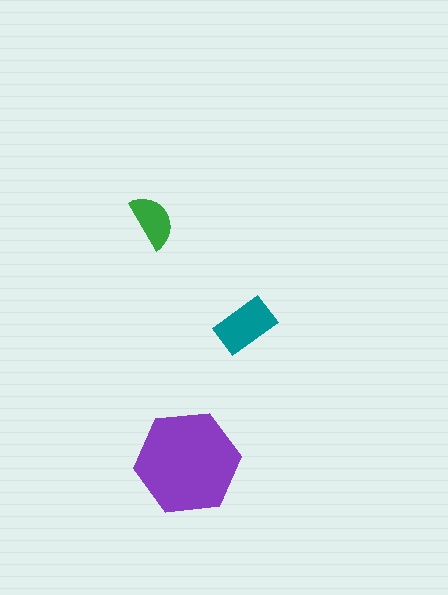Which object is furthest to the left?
The green semicircle is leftmost.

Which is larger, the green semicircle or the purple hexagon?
The purple hexagon.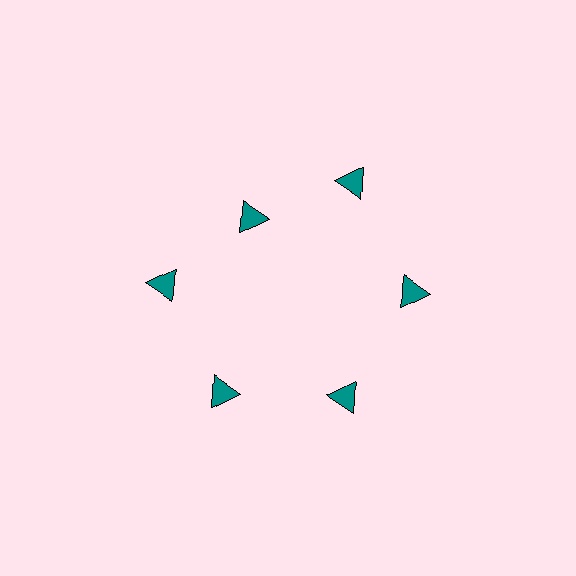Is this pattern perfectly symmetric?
No. The 6 teal triangles are arranged in a ring, but one element near the 11 o'clock position is pulled inward toward the center, breaking the 6-fold rotational symmetry.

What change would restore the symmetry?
The symmetry would be restored by moving it outward, back onto the ring so that all 6 triangles sit at equal angles and equal distance from the center.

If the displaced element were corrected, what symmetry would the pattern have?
It would have 6-fold rotational symmetry — the pattern would map onto itself every 60 degrees.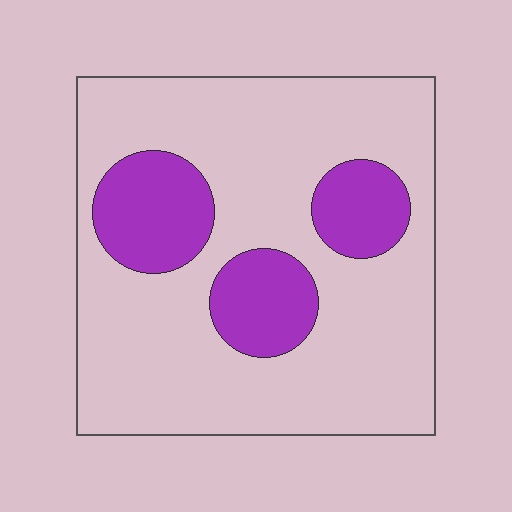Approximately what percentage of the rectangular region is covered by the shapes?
Approximately 25%.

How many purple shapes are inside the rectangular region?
3.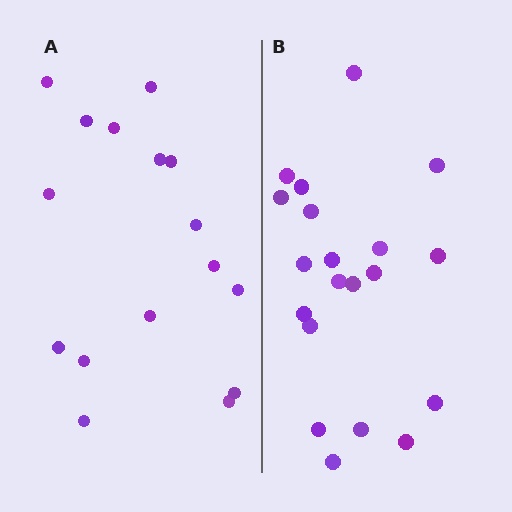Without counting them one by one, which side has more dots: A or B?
Region B (the right region) has more dots.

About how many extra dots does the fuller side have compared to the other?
Region B has about 4 more dots than region A.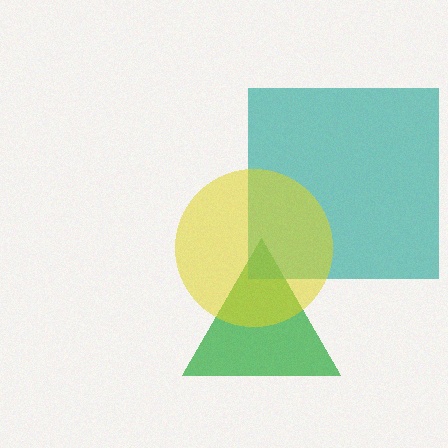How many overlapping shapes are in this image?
There are 3 overlapping shapes in the image.